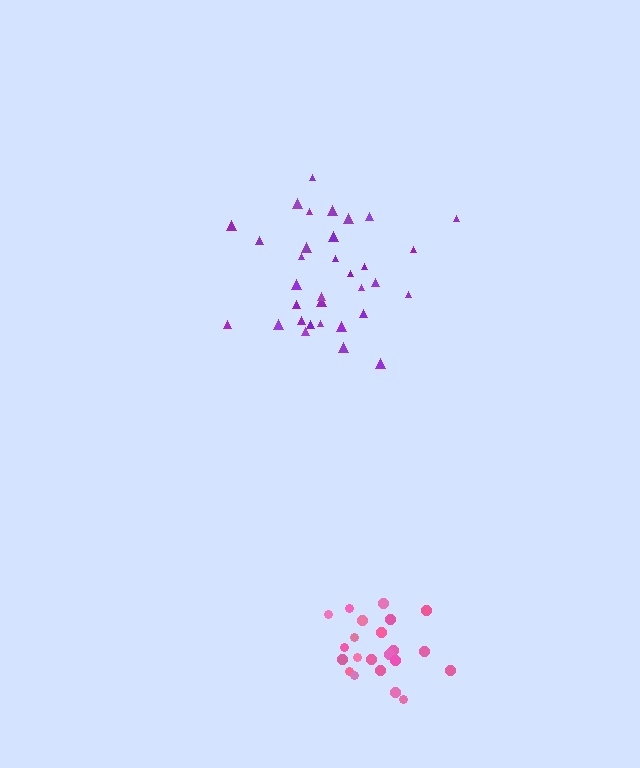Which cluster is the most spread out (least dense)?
Purple.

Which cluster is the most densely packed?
Pink.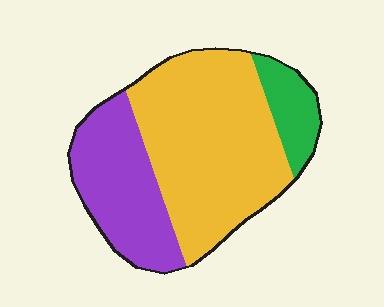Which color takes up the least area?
Green, at roughly 10%.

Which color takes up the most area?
Yellow, at roughly 60%.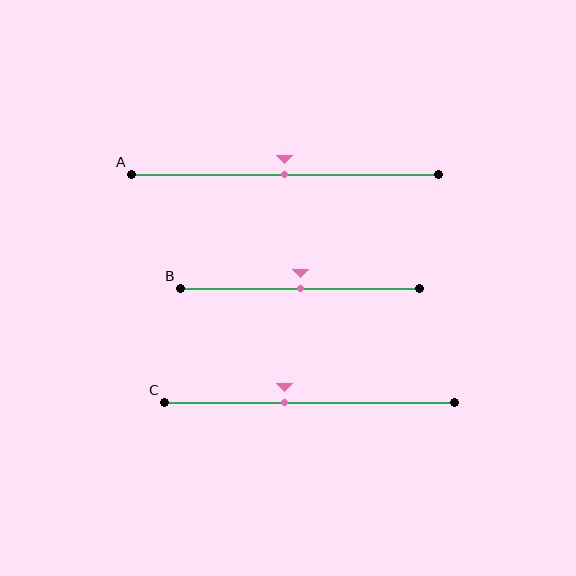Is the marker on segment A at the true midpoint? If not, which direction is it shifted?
Yes, the marker on segment A is at the true midpoint.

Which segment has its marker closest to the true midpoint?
Segment A has its marker closest to the true midpoint.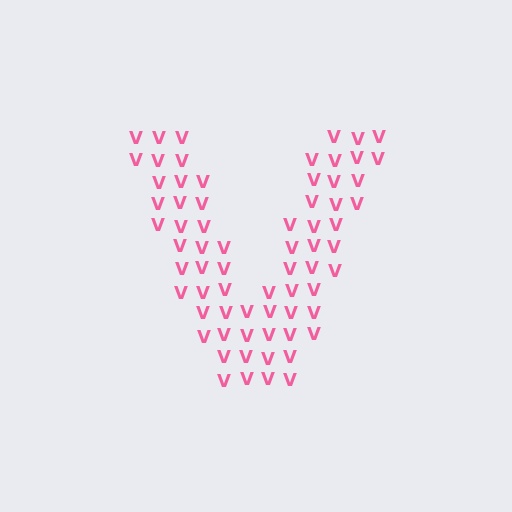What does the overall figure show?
The overall figure shows the letter V.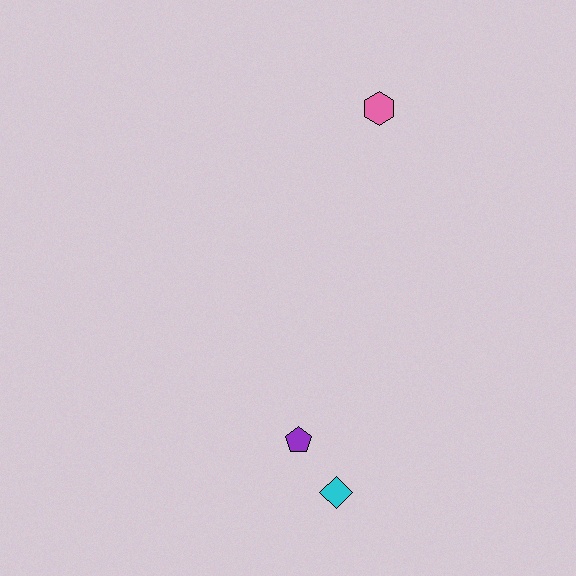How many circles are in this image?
There are no circles.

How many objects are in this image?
There are 3 objects.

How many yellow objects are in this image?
There are no yellow objects.